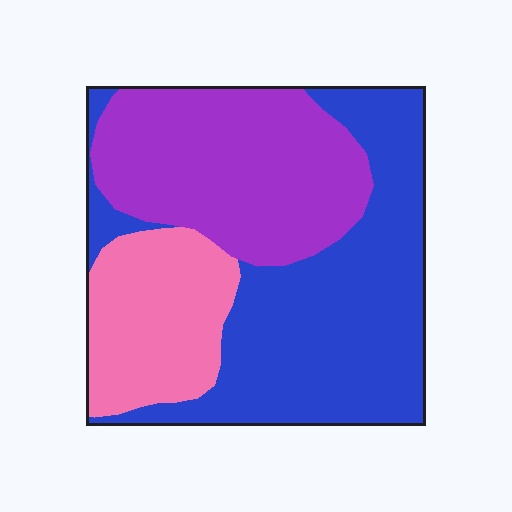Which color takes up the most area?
Blue, at roughly 45%.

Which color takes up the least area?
Pink, at roughly 20%.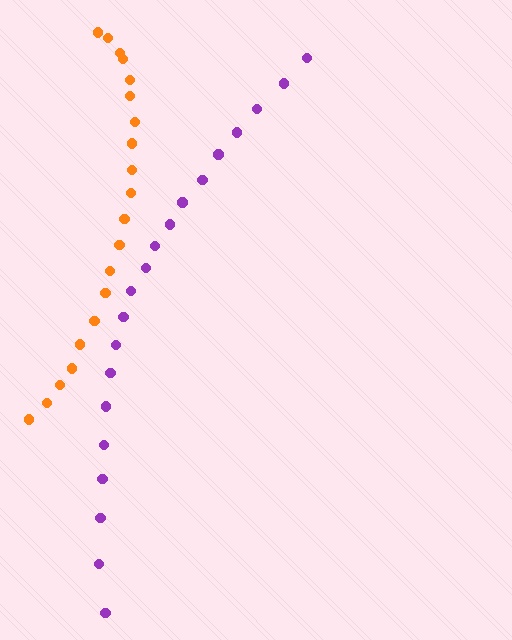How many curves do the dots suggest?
There are 2 distinct paths.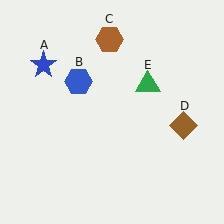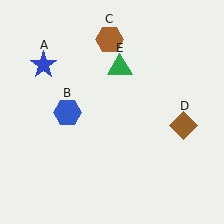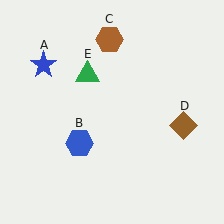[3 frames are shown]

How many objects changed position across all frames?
2 objects changed position: blue hexagon (object B), green triangle (object E).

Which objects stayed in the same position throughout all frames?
Blue star (object A) and brown hexagon (object C) and brown diamond (object D) remained stationary.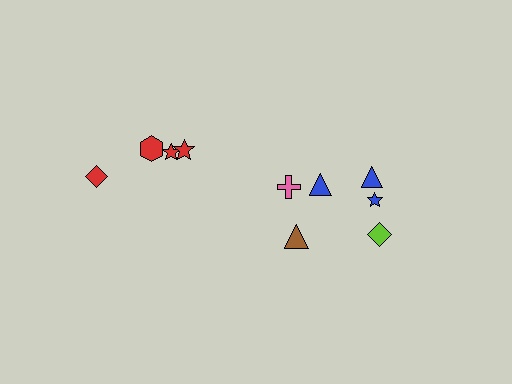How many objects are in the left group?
There are 4 objects.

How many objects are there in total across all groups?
There are 10 objects.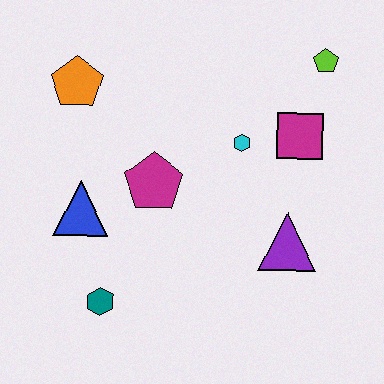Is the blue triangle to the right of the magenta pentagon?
No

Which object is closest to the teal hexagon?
The blue triangle is closest to the teal hexagon.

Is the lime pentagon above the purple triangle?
Yes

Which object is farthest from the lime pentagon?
The teal hexagon is farthest from the lime pentagon.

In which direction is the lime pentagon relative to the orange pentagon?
The lime pentagon is to the right of the orange pentagon.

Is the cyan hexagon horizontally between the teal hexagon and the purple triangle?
Yes